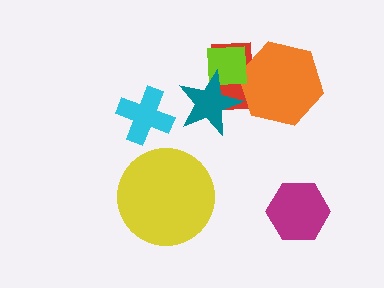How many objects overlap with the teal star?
2 objects overlap with the teal star.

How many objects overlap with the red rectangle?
3 objects overlap with the red rectangle.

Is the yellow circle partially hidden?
No, no other shape covers it.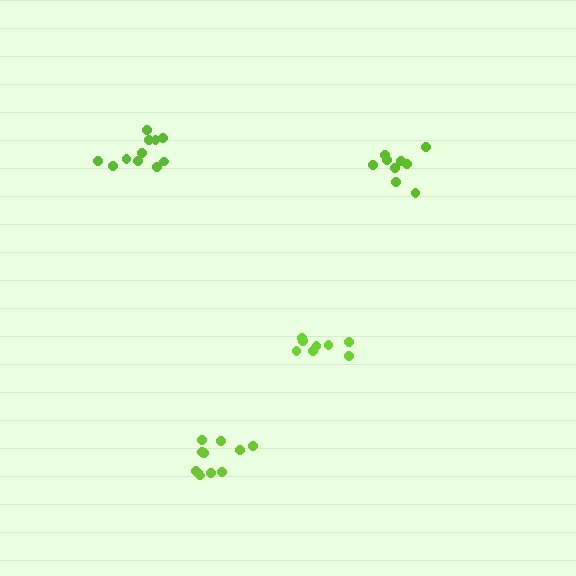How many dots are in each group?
Group 1: 8 dots, Group 2: 11 dots, Group 3: 11 dots, Group 4: 9 dots (39 total).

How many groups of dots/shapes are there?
There are 4 groups.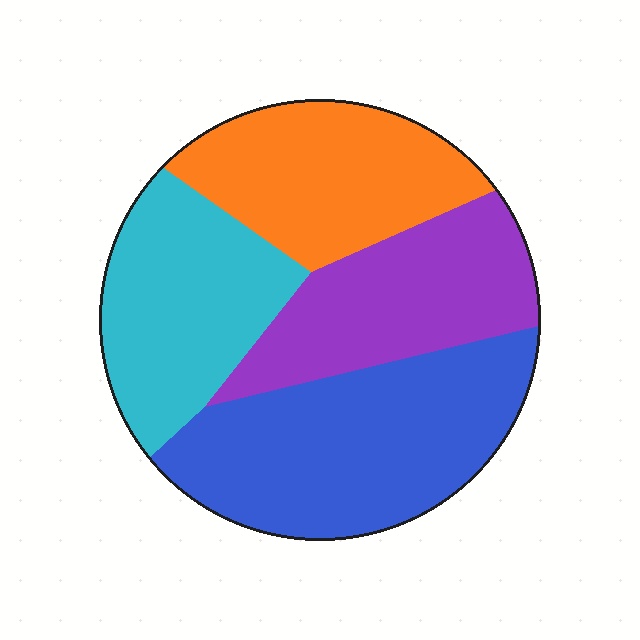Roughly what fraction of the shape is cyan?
Cyan covers about 25% of the shape.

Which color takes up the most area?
Blue, at roughly 35%.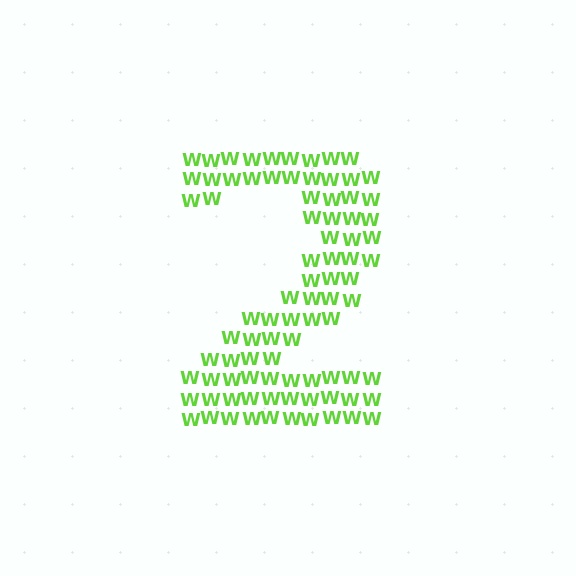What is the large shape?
The large shape is the digit 2.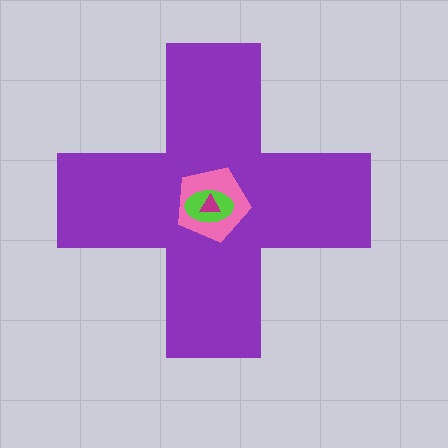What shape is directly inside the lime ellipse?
The magenta triangle.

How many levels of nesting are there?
4.